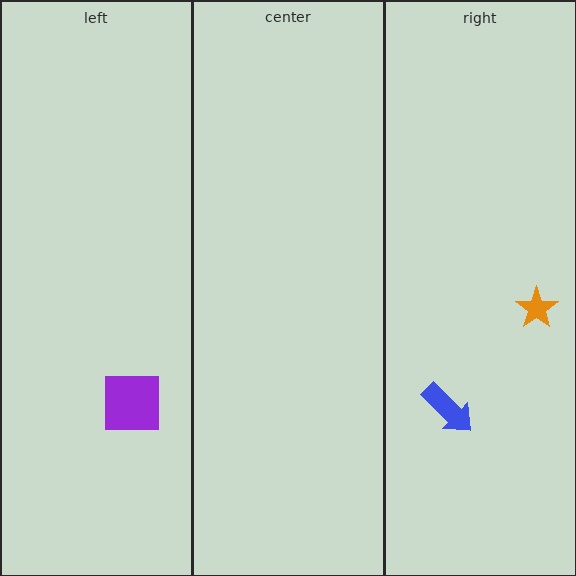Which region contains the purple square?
The left region.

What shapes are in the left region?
The purple square.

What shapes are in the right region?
The orange star, the blue arrow.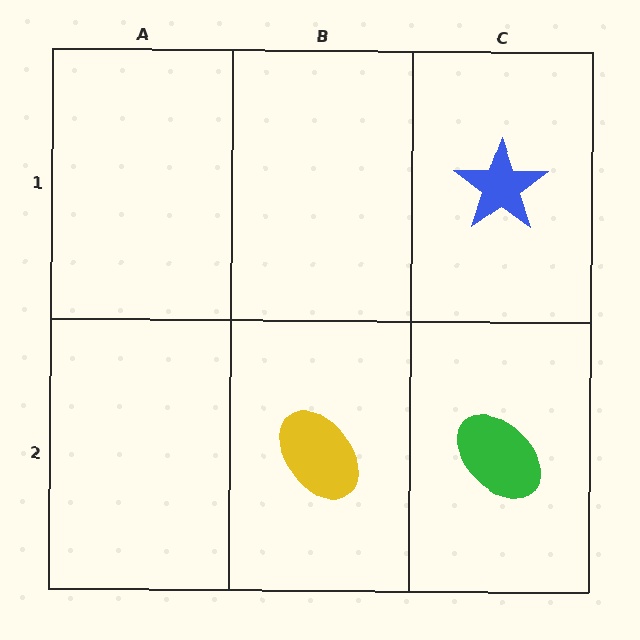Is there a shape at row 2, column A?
No, that cell is empty.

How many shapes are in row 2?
2 shapes.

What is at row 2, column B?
A yellow ellipse.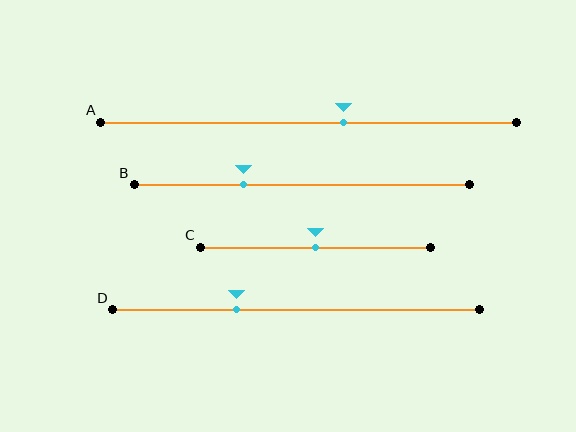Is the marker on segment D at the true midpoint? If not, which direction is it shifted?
No, the marker on segment D is shifted to the left by about 16% of the segment length.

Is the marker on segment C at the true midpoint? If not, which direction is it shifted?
Yes, the marker on segment C is at the true midpoint.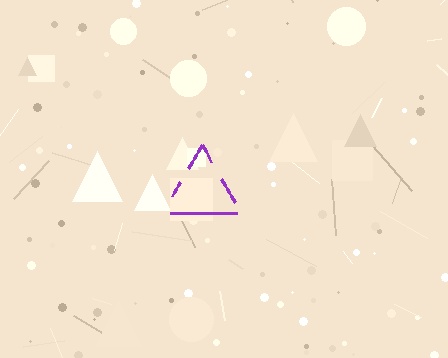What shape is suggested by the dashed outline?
The dashed outline suggests a triangle.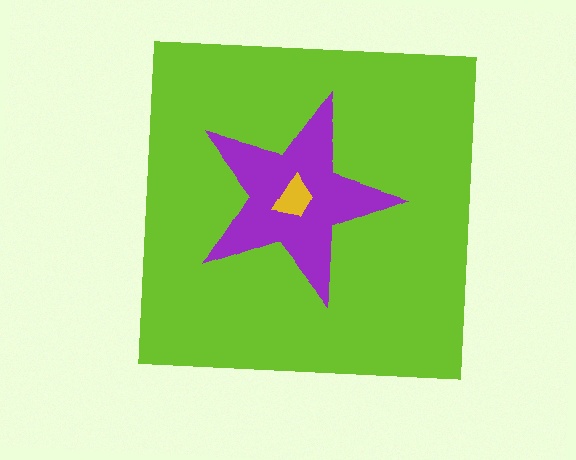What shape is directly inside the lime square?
The purple star.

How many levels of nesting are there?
3.